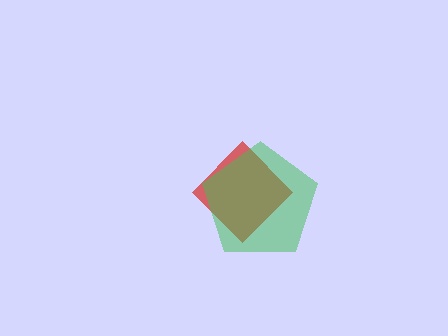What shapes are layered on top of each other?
The layered shapes are: a red diamond, a green pentagon.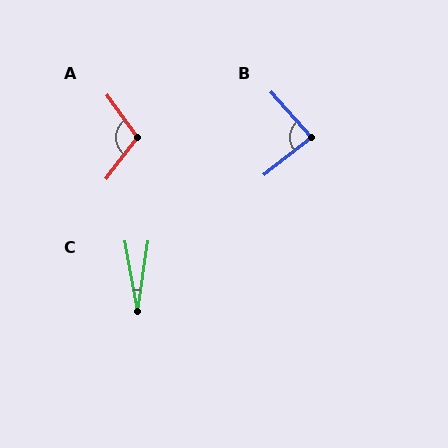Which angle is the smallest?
C, at approximately 18 degrees.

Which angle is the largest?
A, at approximately 107 degrees.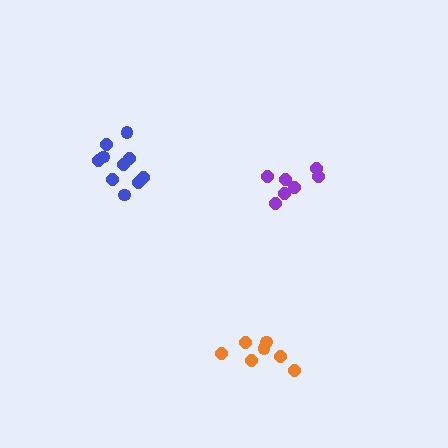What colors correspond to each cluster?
The clusters are colored: orange, purple, blue.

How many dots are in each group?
Group 1: 7 dots, Group 2: 7 dots, Group 3: 10 dots (24 total).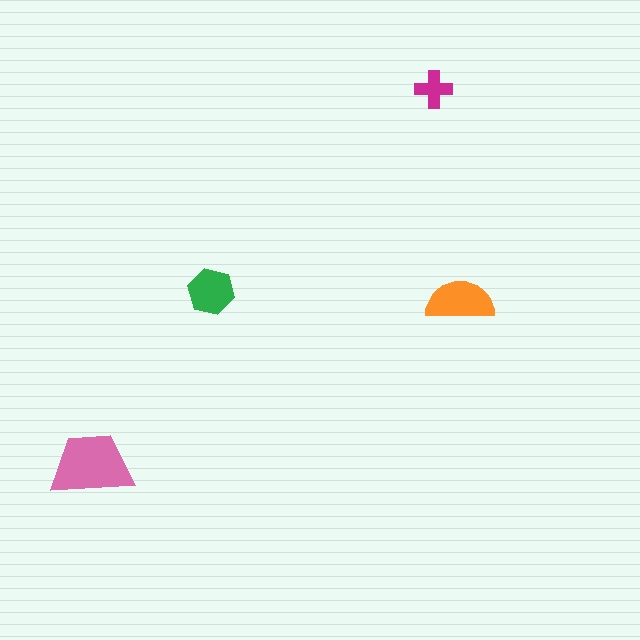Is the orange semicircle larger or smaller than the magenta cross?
Larger.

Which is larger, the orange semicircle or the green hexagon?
The orange semicircle.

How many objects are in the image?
There are 4 objects in the image.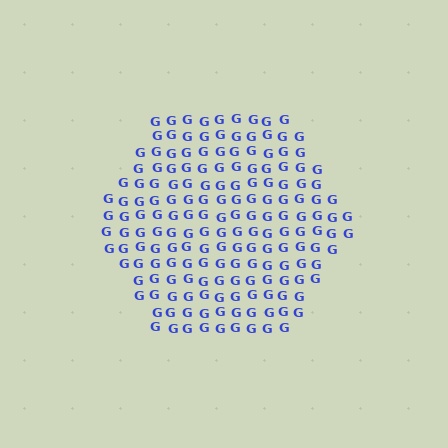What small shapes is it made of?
It is made of small letter G's.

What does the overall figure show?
The overall figure shows a hexagon.